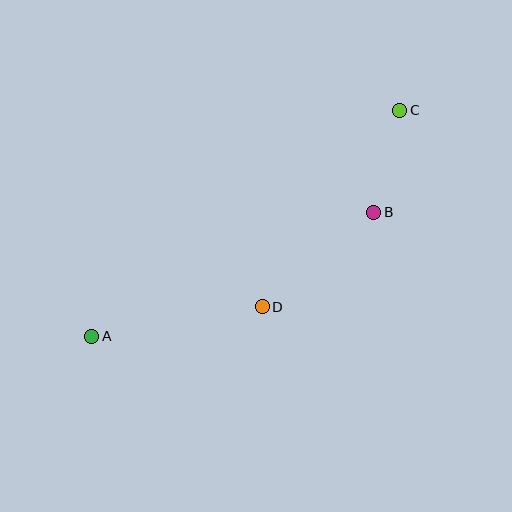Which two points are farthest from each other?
Points A and C are farthest from each other.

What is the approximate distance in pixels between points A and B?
The distance between A and B is approximately 308 pixels.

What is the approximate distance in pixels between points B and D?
The distance between B and D is approximately 146 pixels.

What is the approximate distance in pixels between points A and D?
The distance between A and D is approximately 173 pixels.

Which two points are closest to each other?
Points B and C are closest to each other.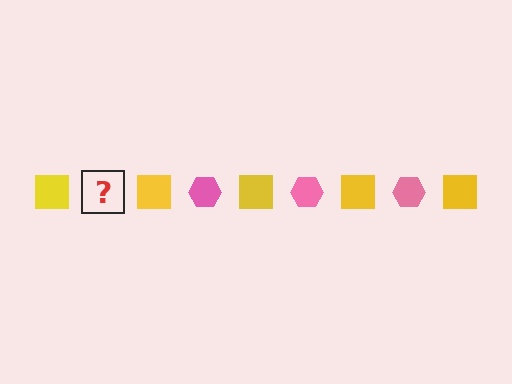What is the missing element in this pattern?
The missing element is a pink hexagon.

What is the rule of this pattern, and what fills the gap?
The rule is that the pattern alternates between yellow square and pink hexagon. The gap should be filled with a pink hexagon.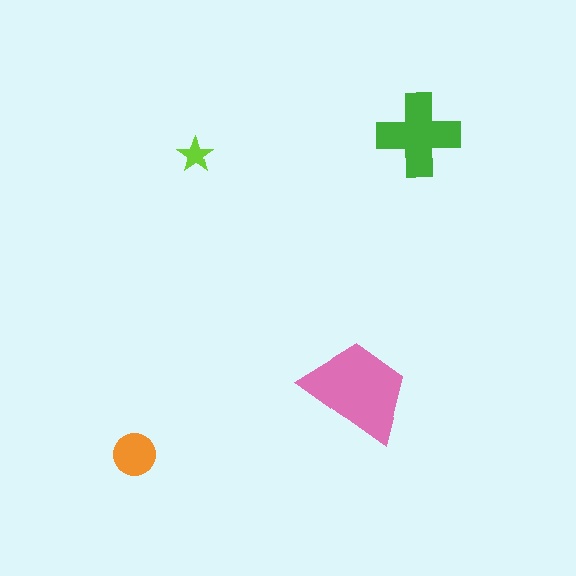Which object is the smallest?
The lime star.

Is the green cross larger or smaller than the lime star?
Larger.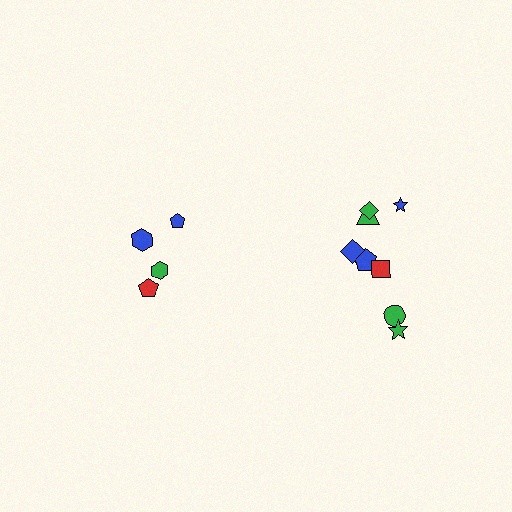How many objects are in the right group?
There are 8 objects.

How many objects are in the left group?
There are 4 objects.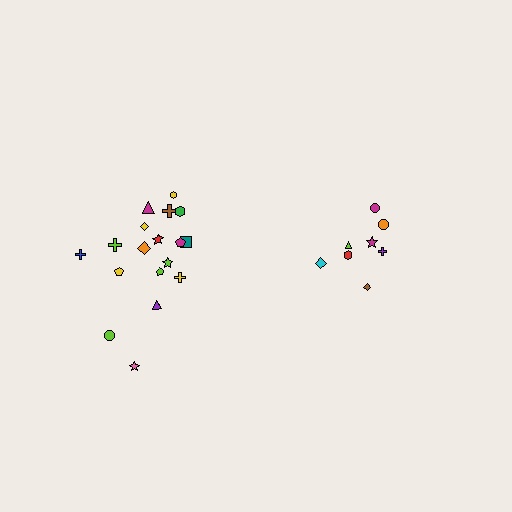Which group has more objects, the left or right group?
The left group.